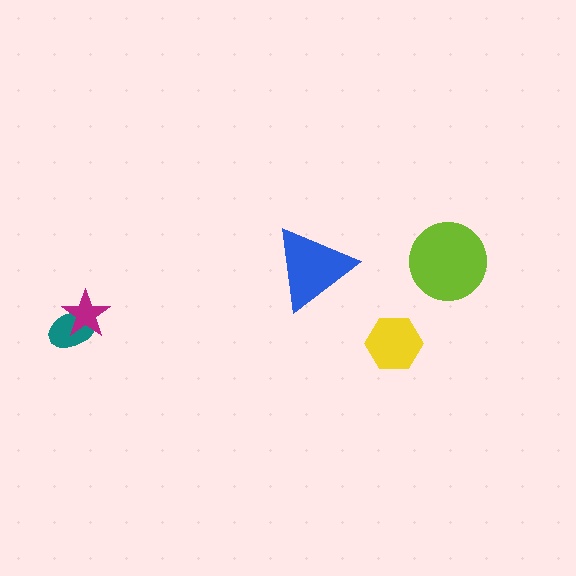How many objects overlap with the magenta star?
1 object overlaps with the magenta star.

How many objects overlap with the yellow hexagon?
0 objects overlap with the yellow hexagon.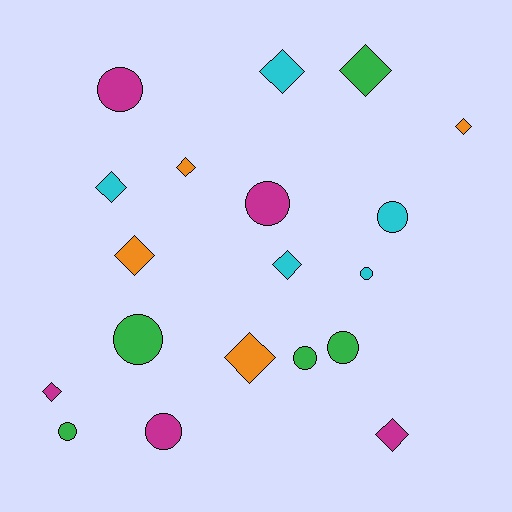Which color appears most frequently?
Magenta, with 5 objects.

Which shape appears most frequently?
Diamond, with 10 objects.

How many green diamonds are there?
There is 1 green diamond.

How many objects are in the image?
There are 19 objects.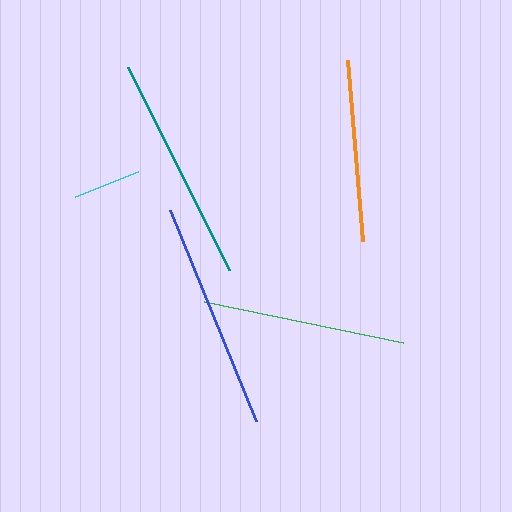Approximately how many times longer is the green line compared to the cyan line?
The green line is approximately 3.0 times the length of the cyan line.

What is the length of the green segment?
The green segment is approximately 202 pixels long.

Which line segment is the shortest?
The cyan line is the shortest at approximately 68 pixels.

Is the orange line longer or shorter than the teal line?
The teal line is longer than the orange line.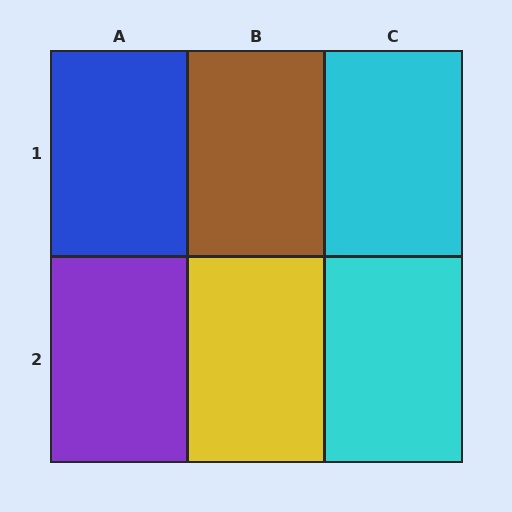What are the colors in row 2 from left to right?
Purple, yellow, cyan.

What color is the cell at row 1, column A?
Blue.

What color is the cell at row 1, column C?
Cyan.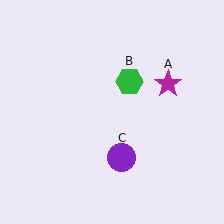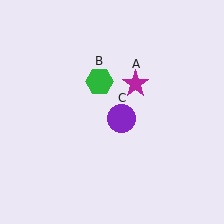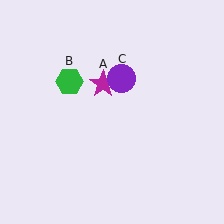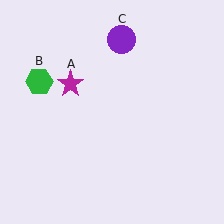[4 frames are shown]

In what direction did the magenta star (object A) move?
The magenta star (object A) moved left.